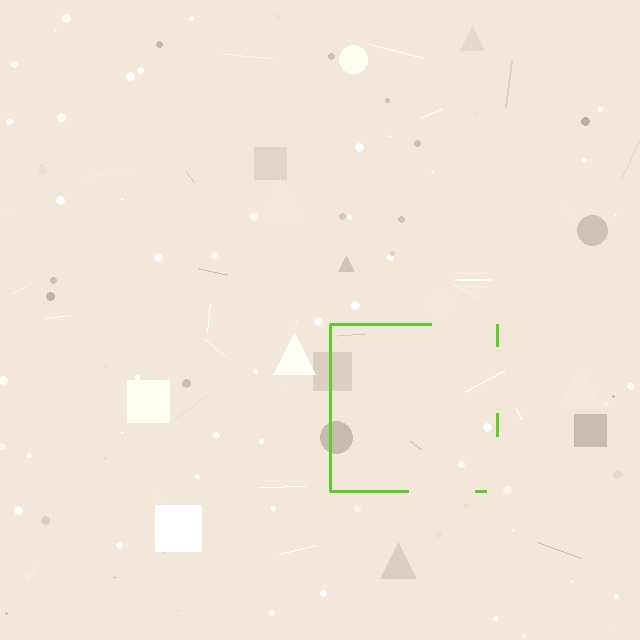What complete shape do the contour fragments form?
The contour fragments form a square.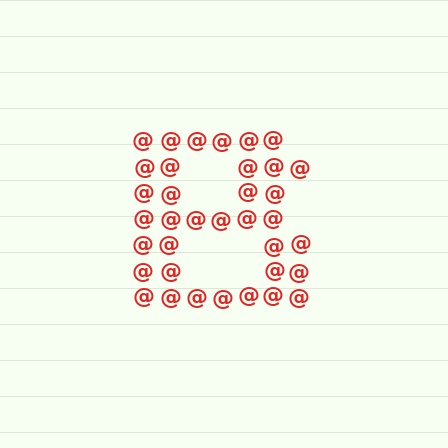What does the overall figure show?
The overall figure shows the letter B.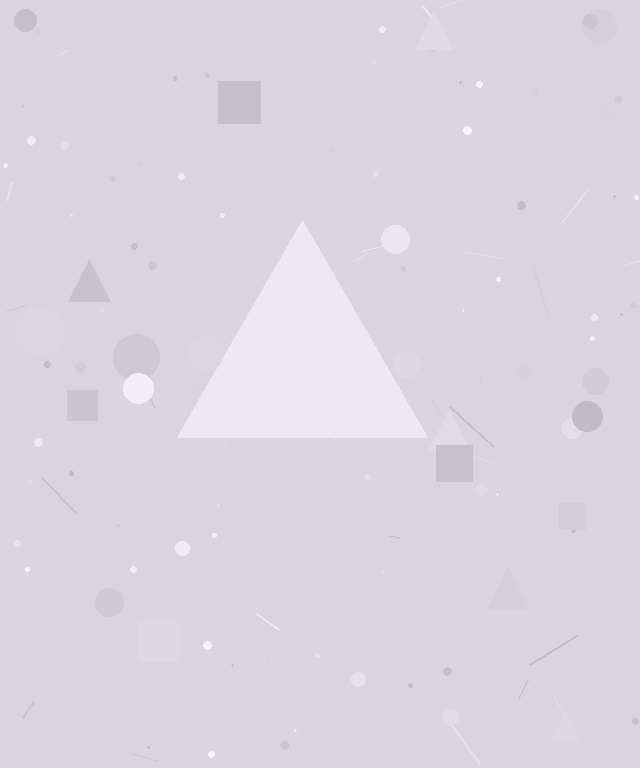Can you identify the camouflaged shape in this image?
The camouflaged shape is a triangle.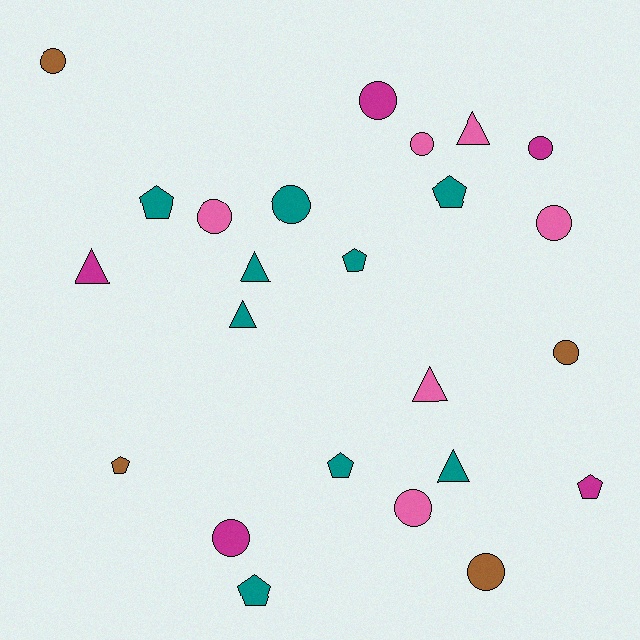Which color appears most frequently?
Teal, with 9 objects.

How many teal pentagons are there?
There are 5 teal pentagons.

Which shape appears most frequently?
Circle, with 11 objects.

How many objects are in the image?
There are 24 objects.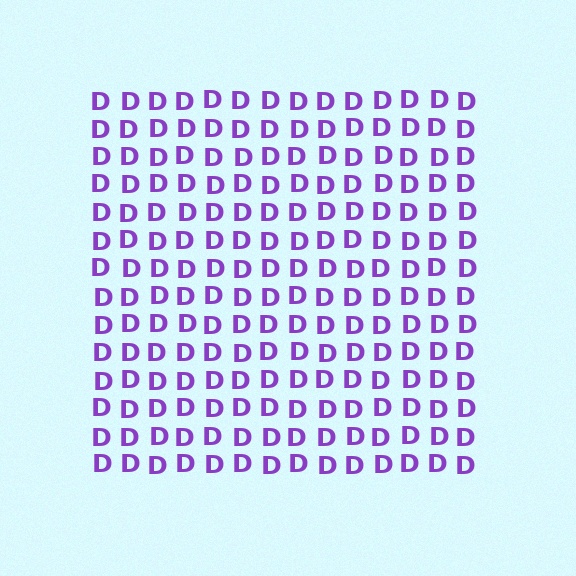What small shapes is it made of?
It is made of small letter D's.